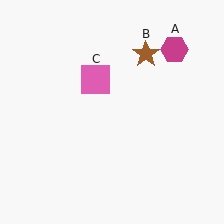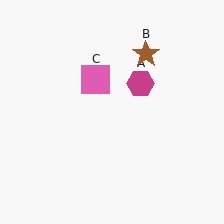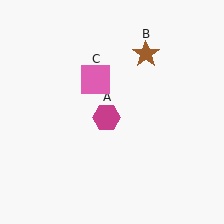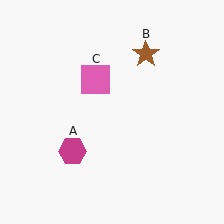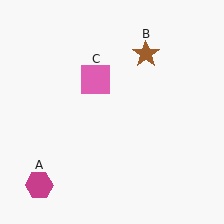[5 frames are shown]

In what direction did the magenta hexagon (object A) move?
The magenta hexagon (object A) moved down and to the left.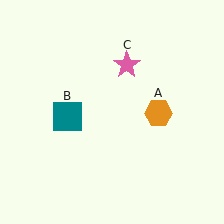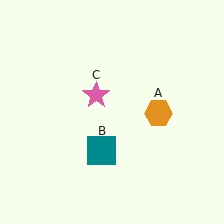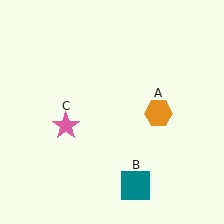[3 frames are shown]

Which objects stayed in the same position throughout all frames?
Orange hexagon (object A) remained stationary.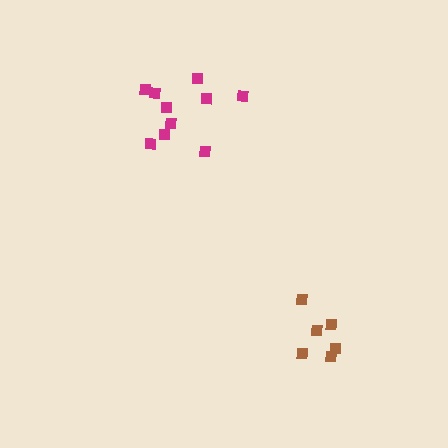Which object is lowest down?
The brown cluster is bottommost.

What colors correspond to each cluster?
The clusters are colored: brown, magenta.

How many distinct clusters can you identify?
There are 2 distinct clusters.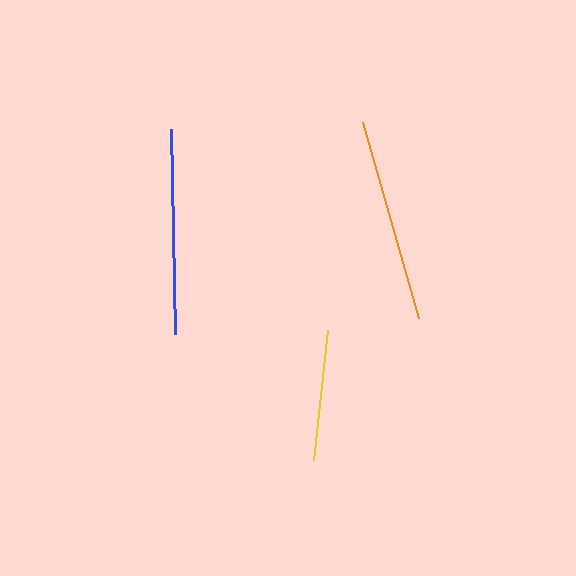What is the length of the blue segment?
The blue segment is approximately 205 pixels long.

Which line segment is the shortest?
The yellow line is the shortest at approximately 130 pixels.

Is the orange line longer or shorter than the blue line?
The blue line is longer than the orange line.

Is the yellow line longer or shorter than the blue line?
The blue line is longer than the yellow line.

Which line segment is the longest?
The blue line is the longest at approximately 205 pixels.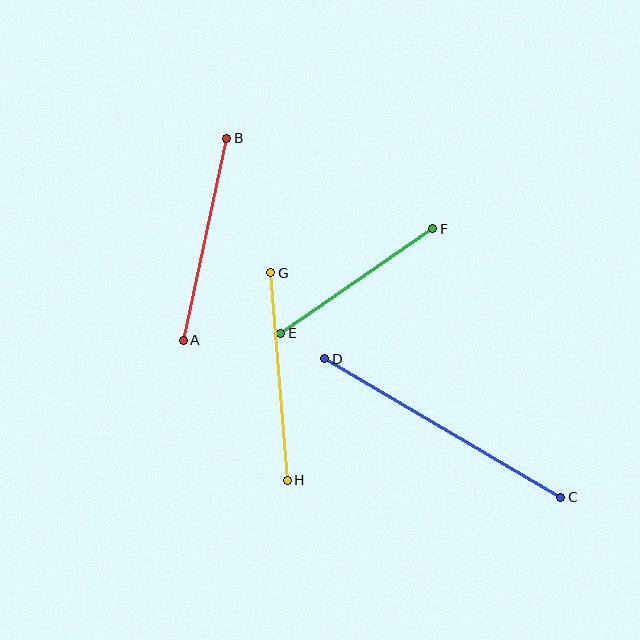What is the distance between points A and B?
The distance is approximately 207 pixels.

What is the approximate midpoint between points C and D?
The midpoint is at approximately (443, 428) pixels.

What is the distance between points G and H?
The distance is approximately 209 pixels.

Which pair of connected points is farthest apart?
Points C and D are farthest apart.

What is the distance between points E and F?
The distance is approximately 184 pixels.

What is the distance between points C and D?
The distance is approximately 274 pixels.